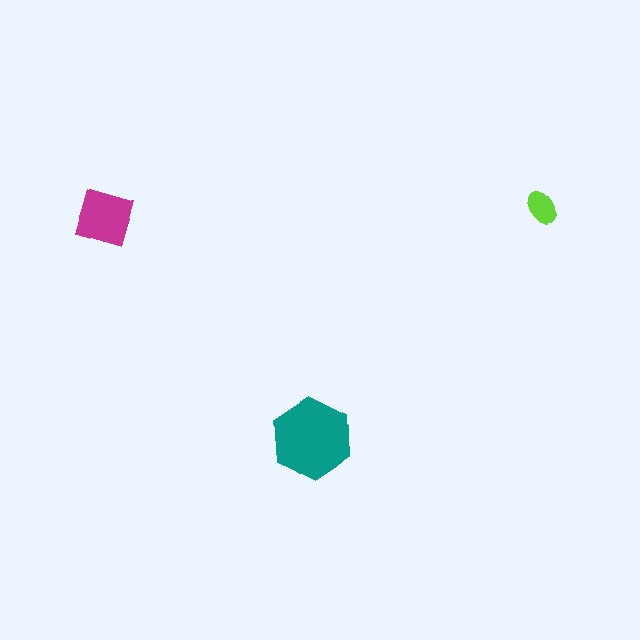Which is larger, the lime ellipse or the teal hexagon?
The teal hexagon.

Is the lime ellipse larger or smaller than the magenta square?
Smaller.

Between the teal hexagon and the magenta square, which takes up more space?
The teal hexagon.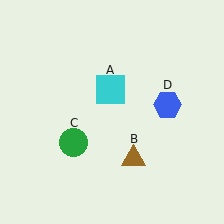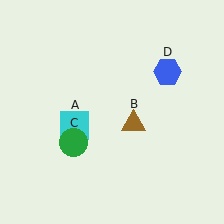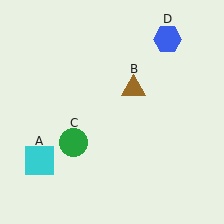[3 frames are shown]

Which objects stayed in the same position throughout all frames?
Green circle (object C) remained stationary.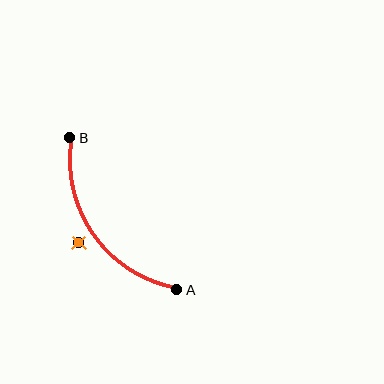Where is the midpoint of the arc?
The arc midpoint is the point on the curve farthest from the straight line joining A and B. It sits below and to the left of that line.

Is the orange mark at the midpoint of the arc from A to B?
No — the orange mark does not lie on the arc at all. It sits slightly outside the curve.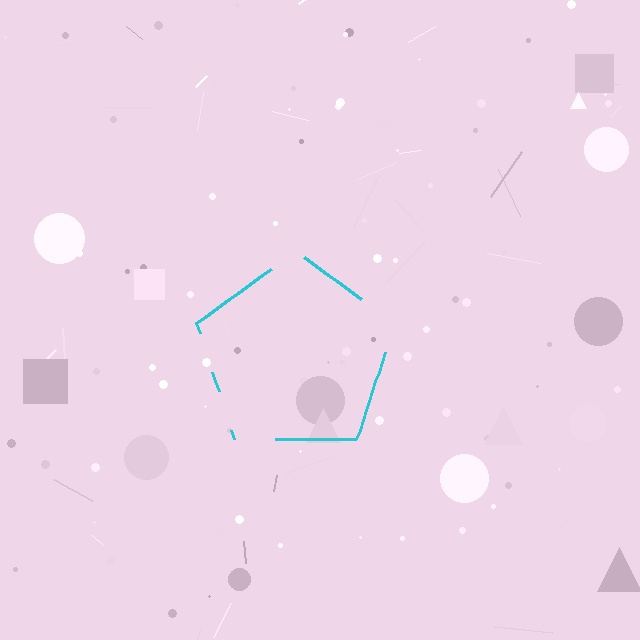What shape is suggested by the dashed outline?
The dashed outline suggests a pentagon.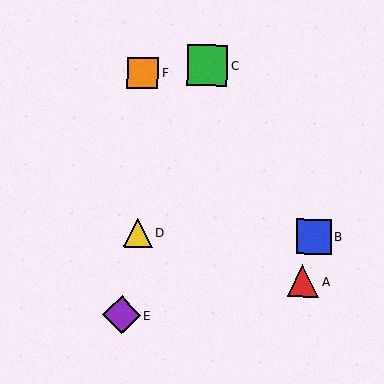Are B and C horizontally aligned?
No, B is at y≈236 and C is at y≈65.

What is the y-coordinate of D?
Object D is at y≈232.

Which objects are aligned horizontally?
Objects B, D are aligned horizontally.